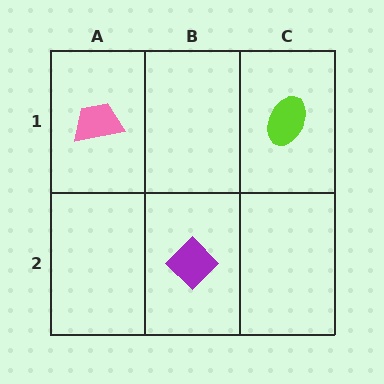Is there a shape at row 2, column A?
No, that cell is empty.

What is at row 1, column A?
A pink trapezoid.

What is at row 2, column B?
A purple diamond.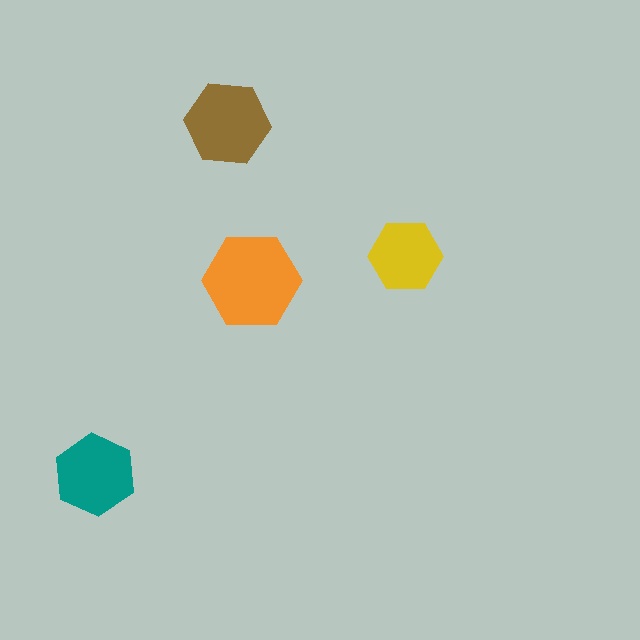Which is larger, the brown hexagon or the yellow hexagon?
The brown one.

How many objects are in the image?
There are 4 objects in the image.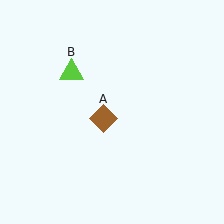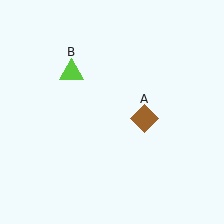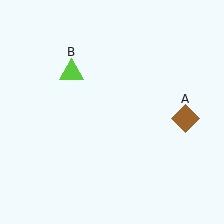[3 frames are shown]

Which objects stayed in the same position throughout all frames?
Lime triangle (object B) remained stationary.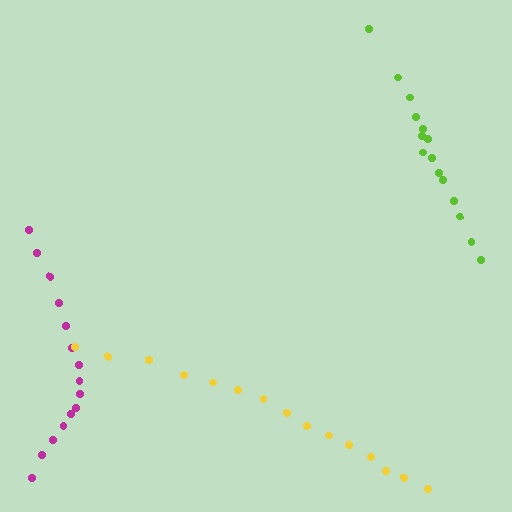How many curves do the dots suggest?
There are 3 distinct paths.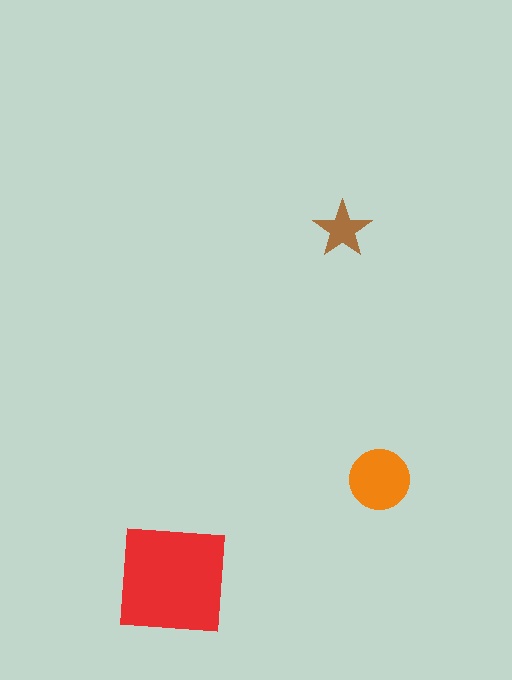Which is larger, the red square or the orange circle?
The red square.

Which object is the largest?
The red square.